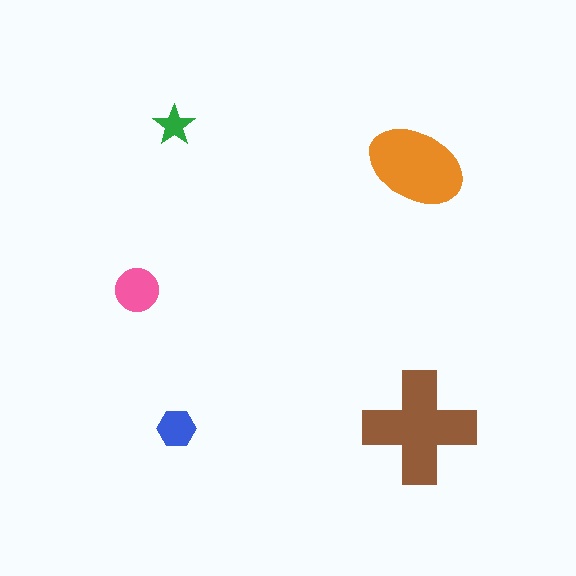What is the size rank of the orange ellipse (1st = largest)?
2nd.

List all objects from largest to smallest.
The brown cross, the orange ellipse, the pink circle, the blue hexagon, the green star.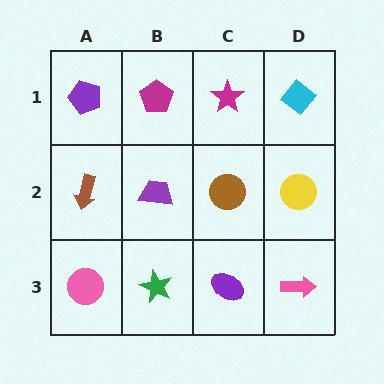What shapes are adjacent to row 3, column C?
A brown circle (row 2, column C), a green star (row 3, column B), a pink arrow (row 3, column D).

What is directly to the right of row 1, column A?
A magenta pentagon.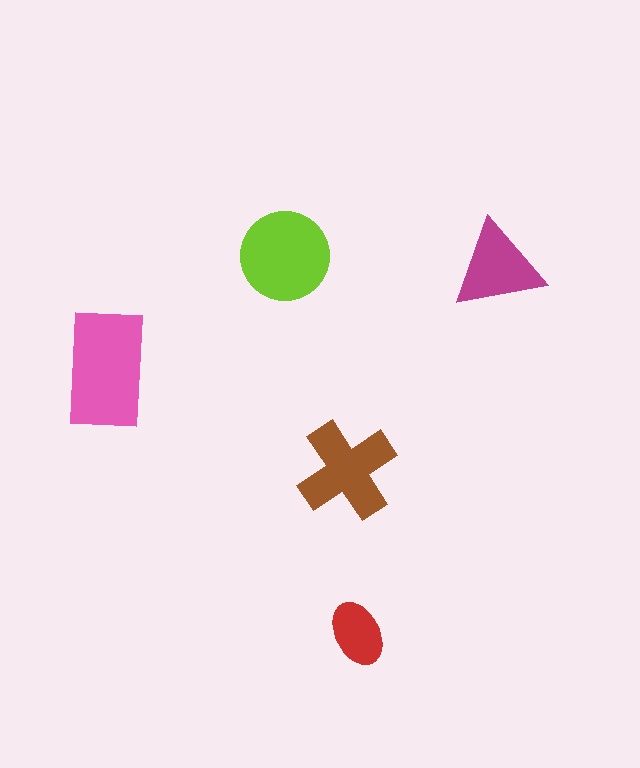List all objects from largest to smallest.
The pink rectangle, the lime circle, the brown cross, the magenta triangle, the red ellipse.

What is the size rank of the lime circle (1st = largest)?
2nd.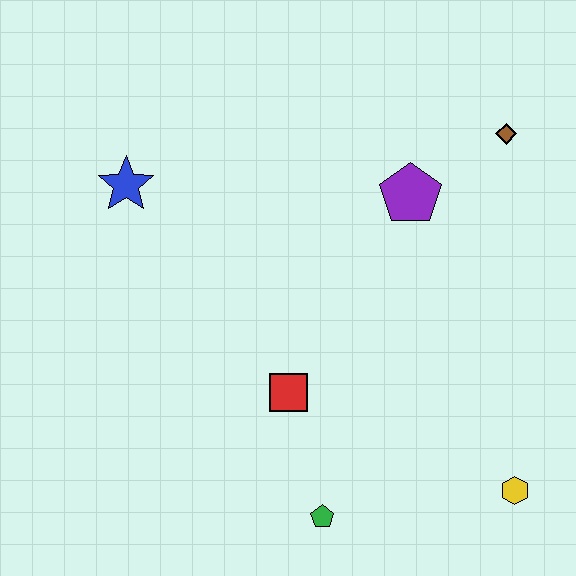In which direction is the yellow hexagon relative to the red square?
The yellow hexagon is to the right of the red square.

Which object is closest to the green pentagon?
The red square is closest to the green pentagon.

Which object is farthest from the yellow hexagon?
The blue star is farthest from the yellow hexagon.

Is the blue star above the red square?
Yes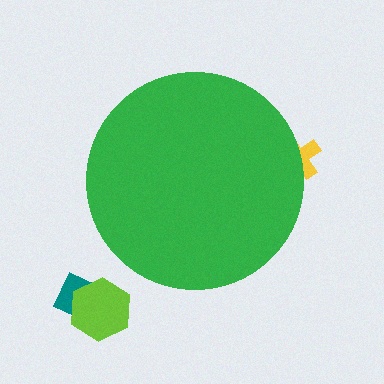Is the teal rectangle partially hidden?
No, the teal rectangle is fully visible.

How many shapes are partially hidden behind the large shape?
1 shape is partially hidden.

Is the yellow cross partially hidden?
Yes, the yellow cross is partially hidden behind the green circle.